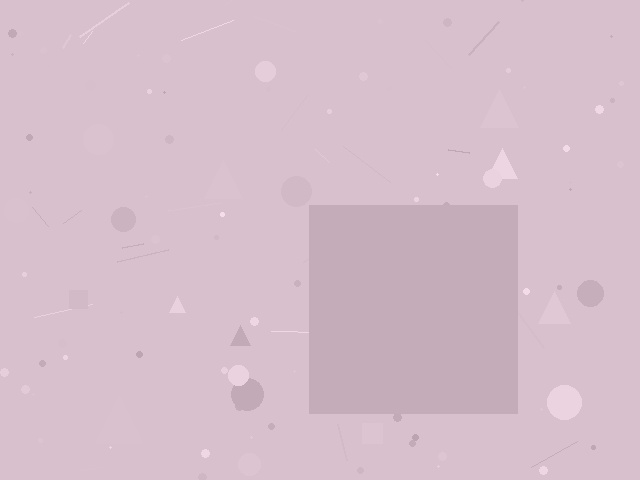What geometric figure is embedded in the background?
A square is embedded in the background.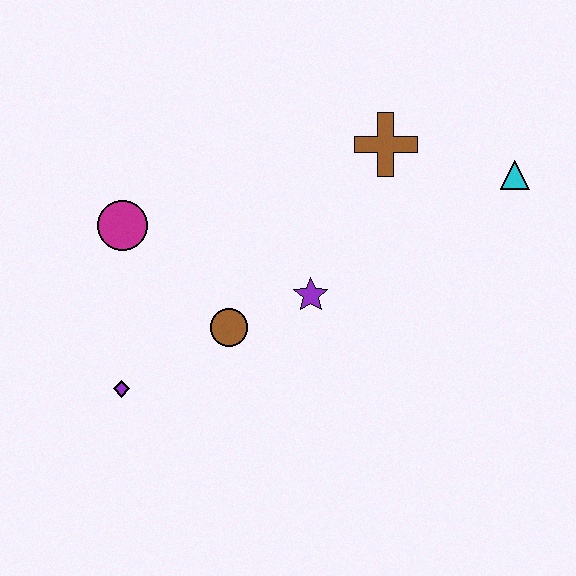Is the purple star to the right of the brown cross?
No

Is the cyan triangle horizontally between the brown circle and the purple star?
No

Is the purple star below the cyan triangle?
Yes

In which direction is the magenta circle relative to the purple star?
The magenta circle is to the left of the purple star.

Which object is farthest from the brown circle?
The cyan triangle is farthest from the brown circle.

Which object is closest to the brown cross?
The cyan triangle is closest to the brown cross.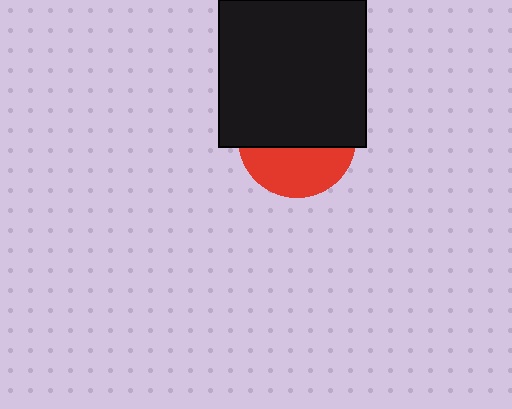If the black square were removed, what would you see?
You would see the complete red circle.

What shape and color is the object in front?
The object in front is a black square.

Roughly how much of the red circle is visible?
A small part of it is visible (roughly 41%).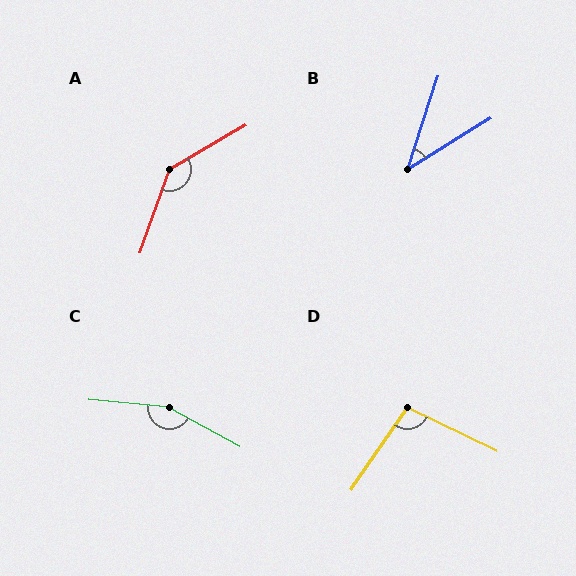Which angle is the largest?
C, at approximately 157 degrees.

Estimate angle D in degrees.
Approximately 98 degrees.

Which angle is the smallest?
B, at approximately 40 degrees.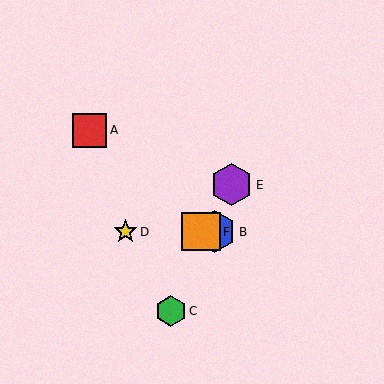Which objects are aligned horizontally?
Objects B, D, F are aligned horizontally.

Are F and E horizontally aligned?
No, F is at y≈232 and E is at y≈185.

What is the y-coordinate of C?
Object C is at y≈311.